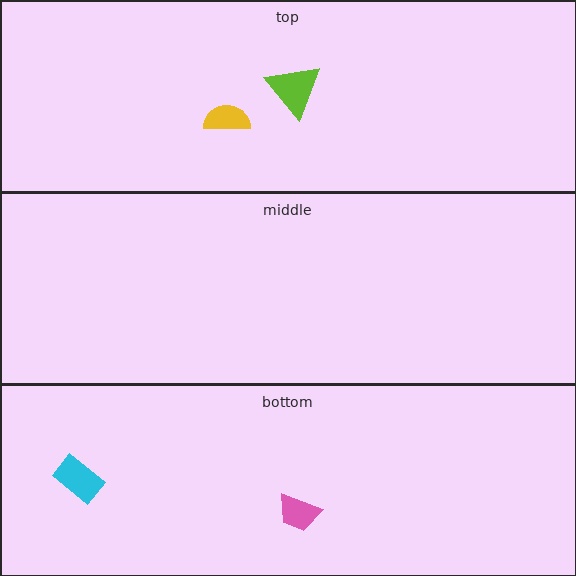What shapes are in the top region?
The yellow semicircle, the lime triangle.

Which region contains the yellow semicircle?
The top region.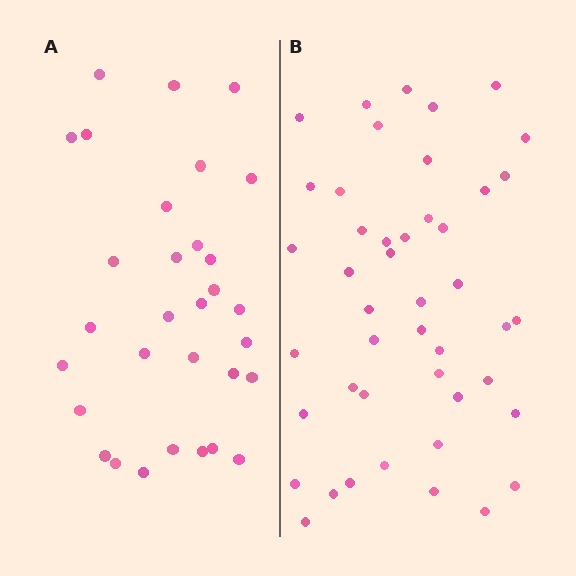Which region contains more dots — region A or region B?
Region B (the right region) has more dots.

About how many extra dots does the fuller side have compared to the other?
Region B has approximately 15 more dots than region A.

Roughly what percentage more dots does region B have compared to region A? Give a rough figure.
About 45% more.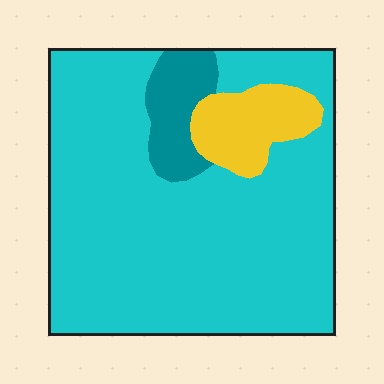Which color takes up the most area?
Cyan, at roughly 80%.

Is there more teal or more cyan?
Cyan.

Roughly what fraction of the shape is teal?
Teal takes up less than a sixth of the shape.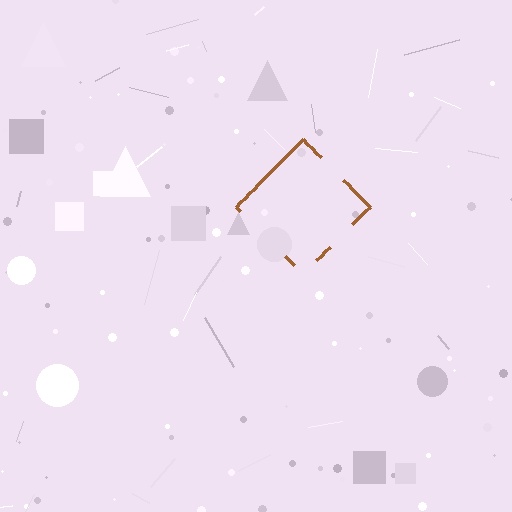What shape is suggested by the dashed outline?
The dashed outline suggests a diamond.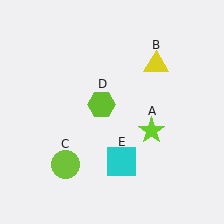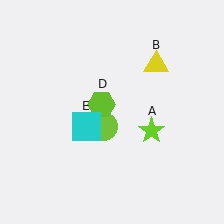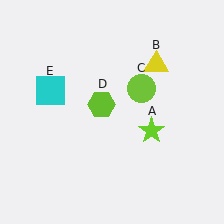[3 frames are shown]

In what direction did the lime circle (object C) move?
The lime circle (object C) moved up and to the right.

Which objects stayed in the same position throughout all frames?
Lime star (object A) and yellow triangle (object B) and lime hexagon (object D) remained stationary.